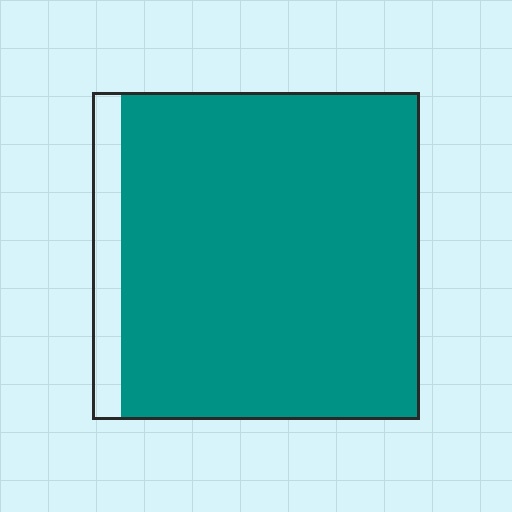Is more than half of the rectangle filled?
Yes.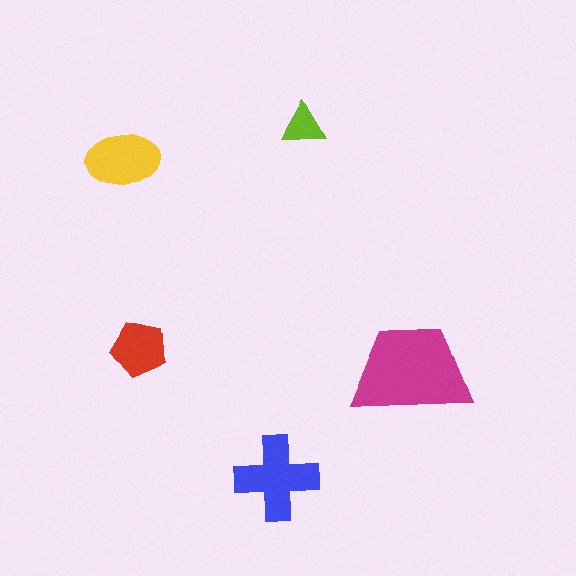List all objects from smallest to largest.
The lime triangle, the red pentagon, the yellow ellipse, the blue cross, the magenta trapezoid.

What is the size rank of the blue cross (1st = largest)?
2nd.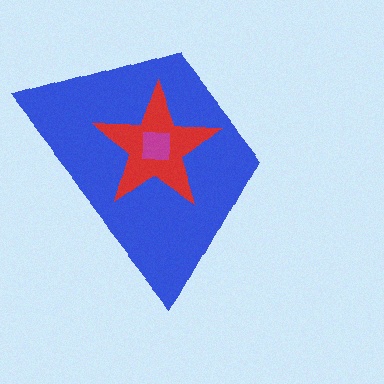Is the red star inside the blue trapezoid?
Yes.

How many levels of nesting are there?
3.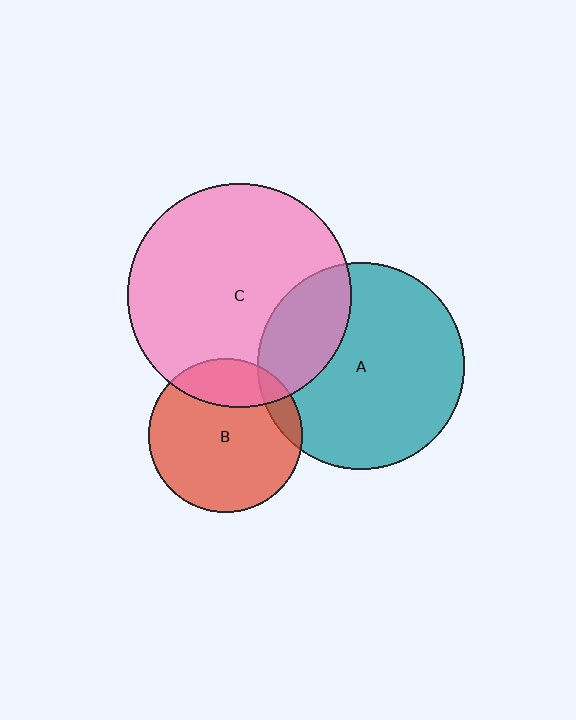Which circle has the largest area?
Circle C (pink).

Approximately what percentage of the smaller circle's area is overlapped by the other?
Approximately 10%.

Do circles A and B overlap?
Yes.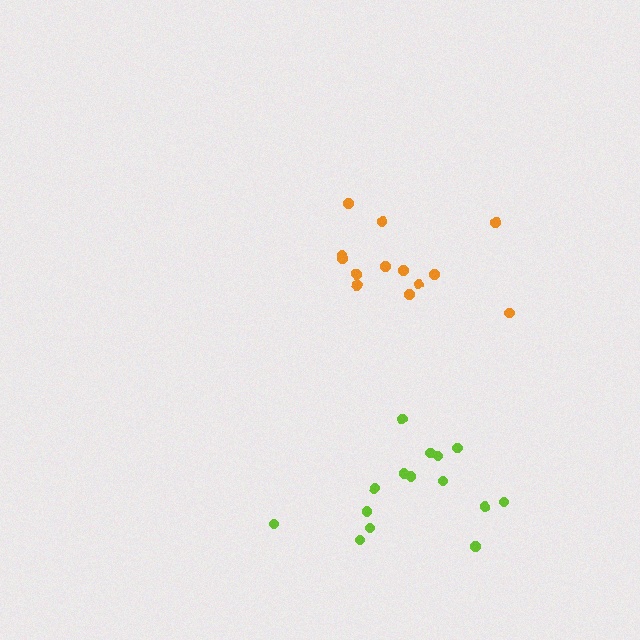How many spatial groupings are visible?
There are 2 spatial groupings.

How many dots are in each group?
Group 1: 15 dots, Group 2: 13 dots (28 total).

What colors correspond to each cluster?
The clusters are colored: lime, orange.